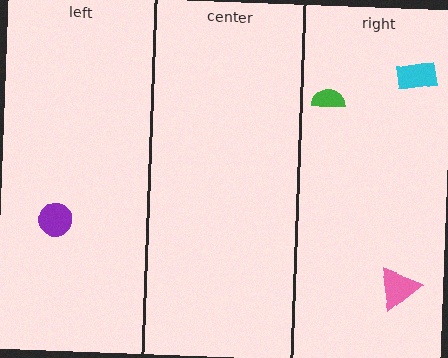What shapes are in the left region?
The purple circle.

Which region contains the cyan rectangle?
The right region.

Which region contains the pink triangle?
The right region.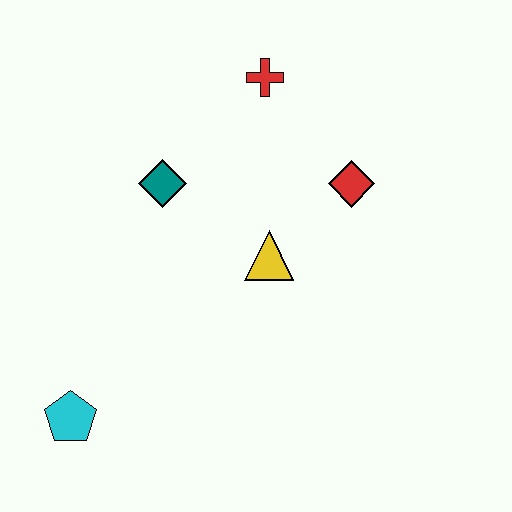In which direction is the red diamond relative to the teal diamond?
The red diamond is to the right of the teal diamond.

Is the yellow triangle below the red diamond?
Yes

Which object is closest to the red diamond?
The yellow triangle is closest to the red diamond.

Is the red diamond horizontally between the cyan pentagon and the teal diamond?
No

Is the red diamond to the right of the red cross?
Yes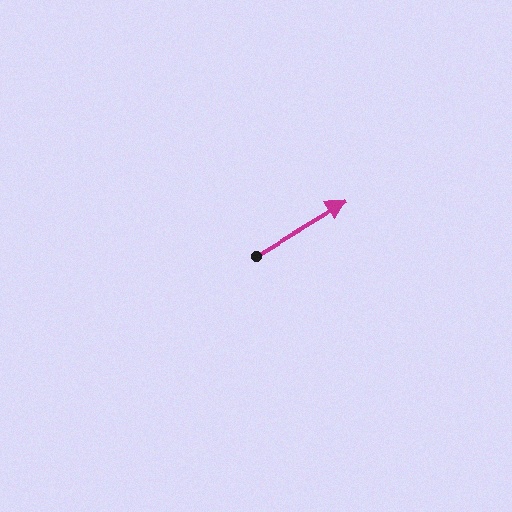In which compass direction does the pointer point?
Northeast.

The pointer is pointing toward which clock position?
Roughly 2 o'clock.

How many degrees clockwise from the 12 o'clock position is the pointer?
Approximately 59 degrees.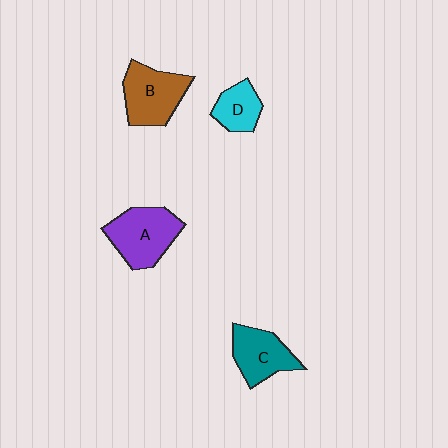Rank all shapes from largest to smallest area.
From largest to smallest: A (purple), B (brown), C (teal), D (cyan).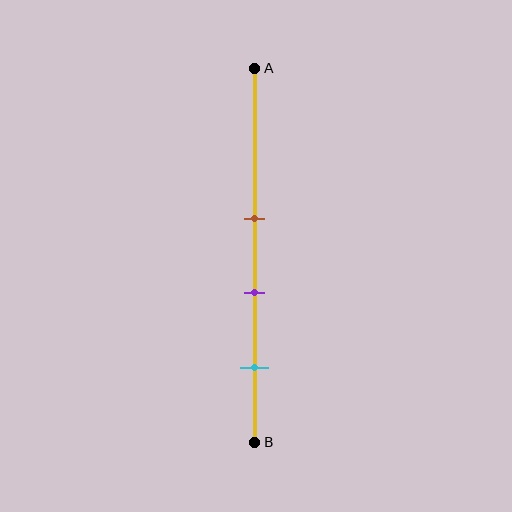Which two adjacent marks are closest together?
The brown and purple marks are the closest adjacent pair.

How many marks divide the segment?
There are 3 marks dividing the segment.